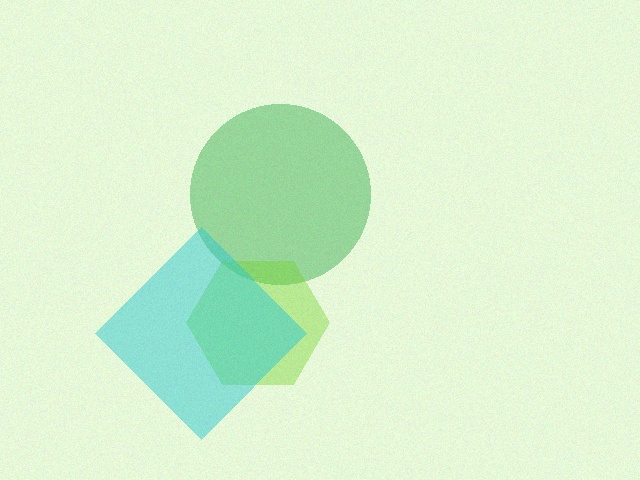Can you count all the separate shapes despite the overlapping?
Yes, there are 3 separate shapes.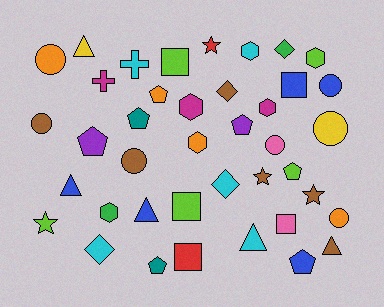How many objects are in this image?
There are 40 objects.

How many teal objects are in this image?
There are 2 teal objects.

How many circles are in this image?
There are 7 circles.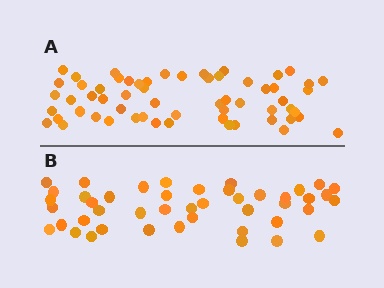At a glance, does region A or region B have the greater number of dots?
Region A (the top region) has more dots.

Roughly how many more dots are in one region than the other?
Region A has approximately 15 more dots than region B.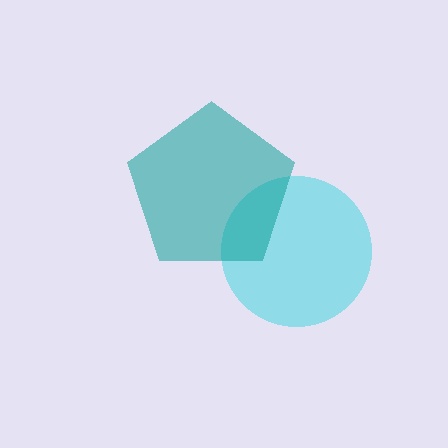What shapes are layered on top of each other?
The layered shapes are: a cyan circle, a teal pentagon.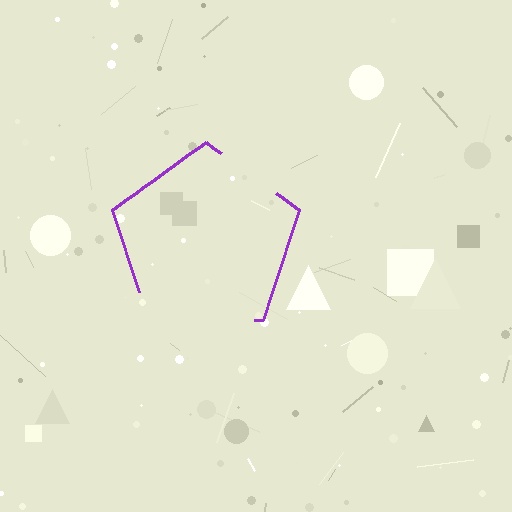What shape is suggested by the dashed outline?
The dashed outline suggests a pentagon.